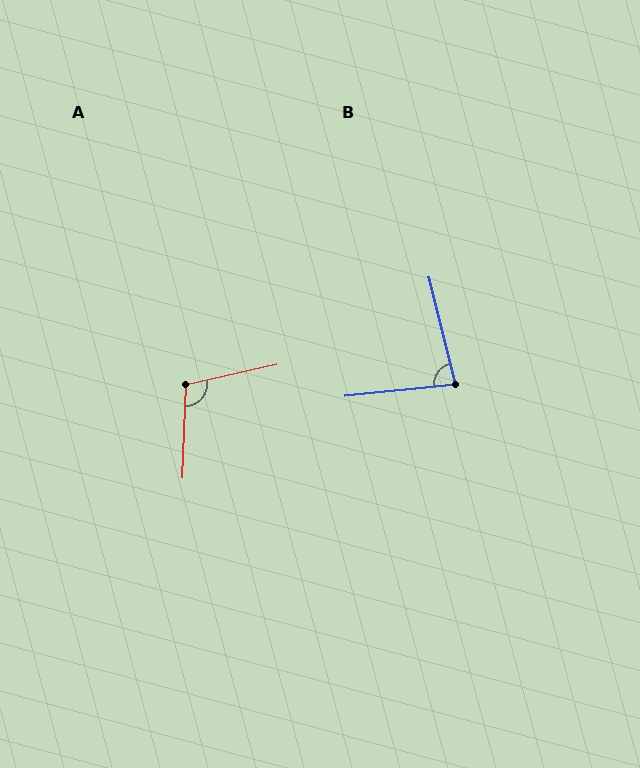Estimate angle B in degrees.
Approximately 82 degrees.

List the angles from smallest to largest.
B (82°), A (105°).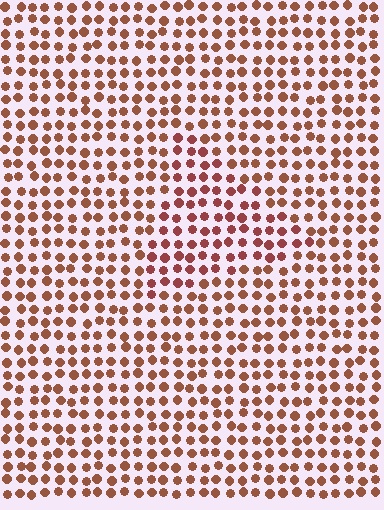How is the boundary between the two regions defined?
The boundary is defined purely by a slight shift in hue (about 19 degrees). Spacing, size, and orientation are identical on both sides.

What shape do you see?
I see a triangle.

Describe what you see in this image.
The image is filled with small brown elements in a uniform arrangement. A triangle-shaped region is visible where the elements are tinted to a slightly different hue, forming a subtle color boundary.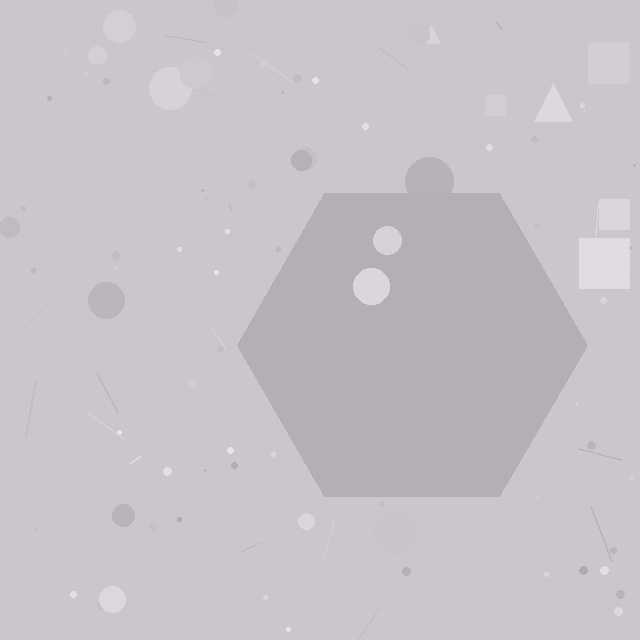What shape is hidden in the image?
A hexagon is hidden in the image.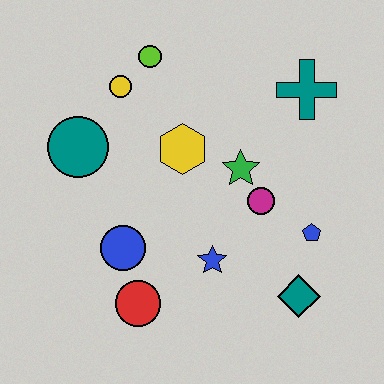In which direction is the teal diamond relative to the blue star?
The teal diamond is to the right of the blue star.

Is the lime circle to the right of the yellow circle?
Yes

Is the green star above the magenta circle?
Yes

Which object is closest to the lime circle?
The yellow circle is closest to the lime circle.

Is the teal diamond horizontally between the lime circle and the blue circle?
No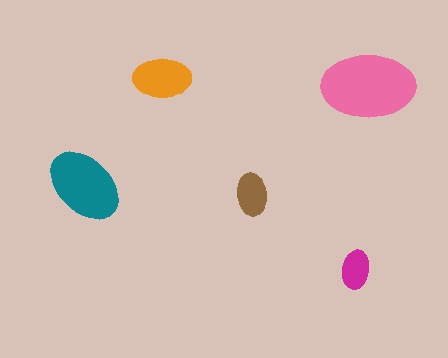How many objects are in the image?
There are 5 objects in the image.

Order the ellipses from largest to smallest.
the pink one, the teal one, the orange one, the brown one, the magenta one.